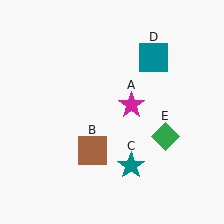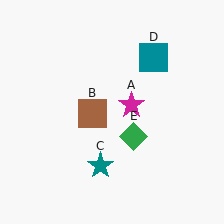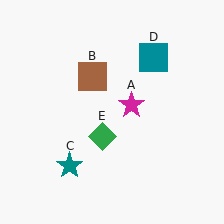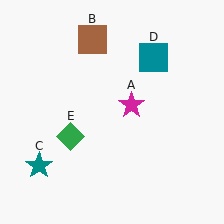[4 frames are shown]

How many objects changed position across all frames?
3 objects changed position: brown square (object B), teal star (object C), green diamond (object E).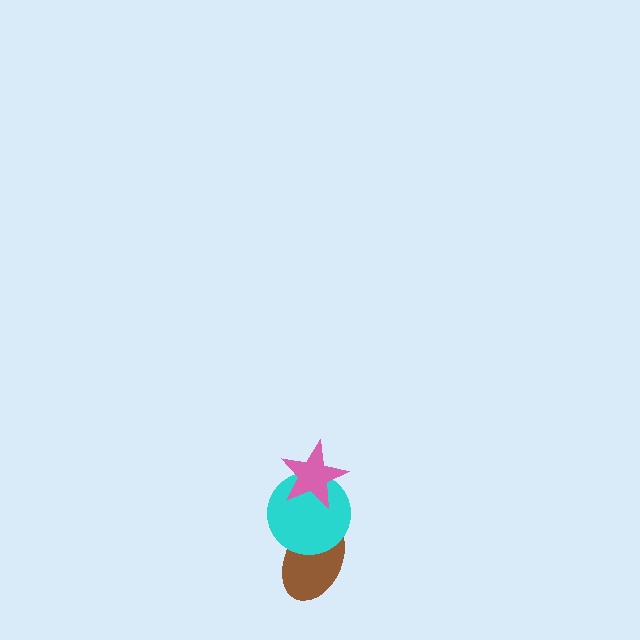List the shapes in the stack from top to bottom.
From top to bottom: the pink star, the cyan circle, the brown ellipse.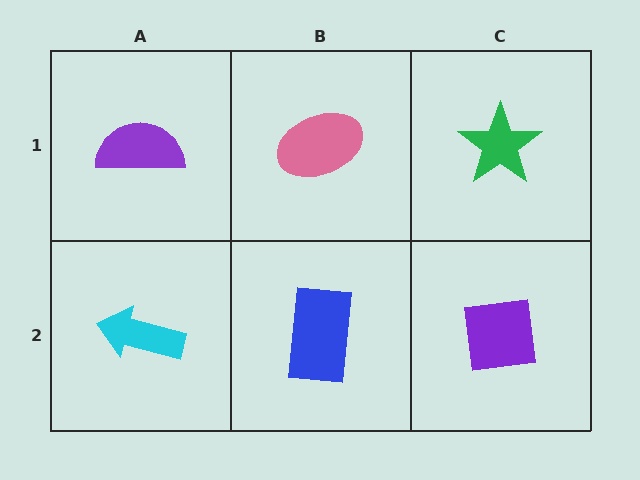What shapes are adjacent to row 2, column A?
A purple semicircle (row 1, column A), a blue rectangle (row 2, column B).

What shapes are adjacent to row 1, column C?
A purple square (row 2, column C), a pink ellipse (row 1, column B).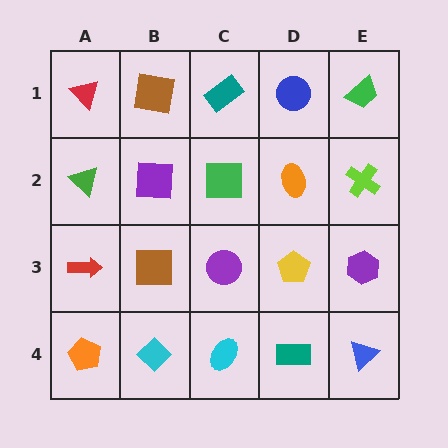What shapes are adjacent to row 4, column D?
A yellow pentagon (row 3, column D), a cyan ellipse (row 4, column C), a blue triangle (row 4, column E).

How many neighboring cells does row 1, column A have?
2.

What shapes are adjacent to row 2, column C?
A teal rectangle (row 1, column C), a purple circle (row 3, column C), a purple square (row 2, column B), an orange ellipse (row 2, column D).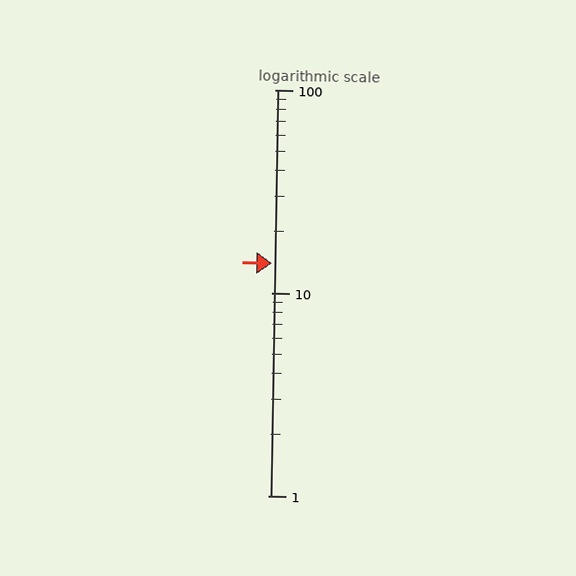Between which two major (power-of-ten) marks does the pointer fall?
The pointer is between 10 and 100.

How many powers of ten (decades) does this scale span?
The scale spans 2 decades, from 1 to 100.